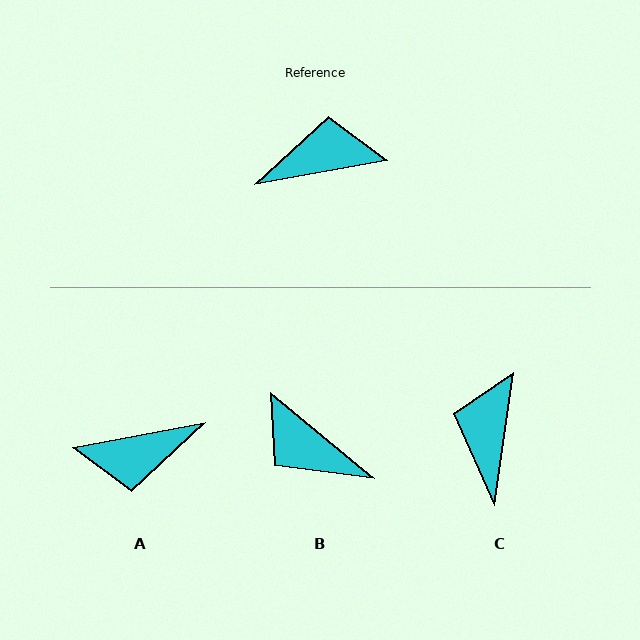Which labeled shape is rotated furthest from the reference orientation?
A, about 180 degrees away.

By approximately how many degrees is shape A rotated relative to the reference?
Approximately 180 degrees counter-clockwise.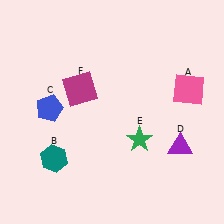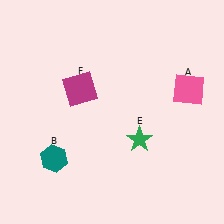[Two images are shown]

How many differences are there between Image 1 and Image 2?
There are 2 differences between the two images.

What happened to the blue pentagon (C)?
The blue pentagon (C) was removed in Image 2. It was in the top-left area of Image 1.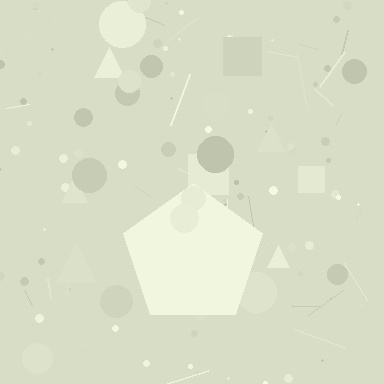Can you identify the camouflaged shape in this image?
The camouflaged shape is a pentagon.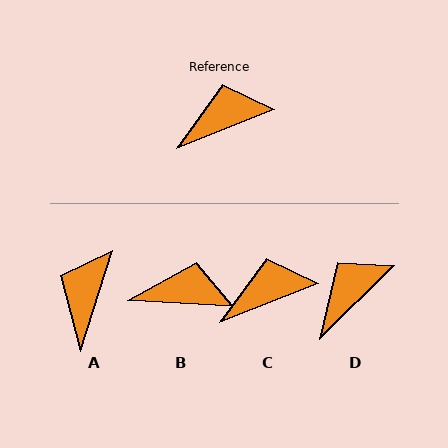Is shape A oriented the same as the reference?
No, it is off by about 51 degrees.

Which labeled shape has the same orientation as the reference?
C.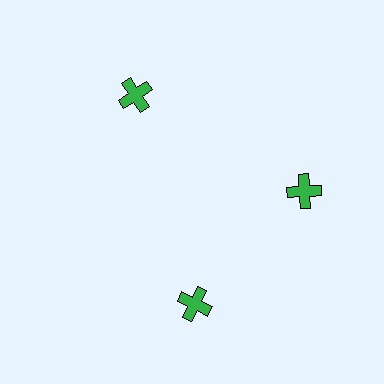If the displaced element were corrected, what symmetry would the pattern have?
It would have 3-fold rotational symmetry — the pattern would map onto itself every 120 degrees.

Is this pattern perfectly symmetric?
No. The 3 green crosses are arranged in a ring, but one element near the 7 o'clock position is rotated out of alignment along the ring, breaking the 3-fold rotational symmetry.